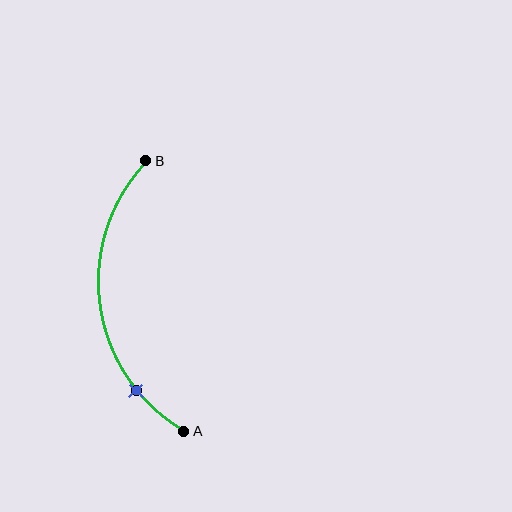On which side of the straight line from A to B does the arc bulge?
The arc bulges to the left of the straight line connecting A and B.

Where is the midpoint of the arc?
The arc midpoint is the point on the curve farthest from the straight line joining A and B. It sits to the left of that line.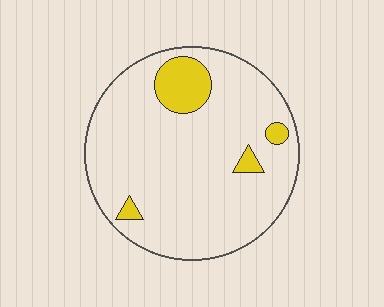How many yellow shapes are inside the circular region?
4.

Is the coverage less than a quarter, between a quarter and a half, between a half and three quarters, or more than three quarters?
Less than a quarter.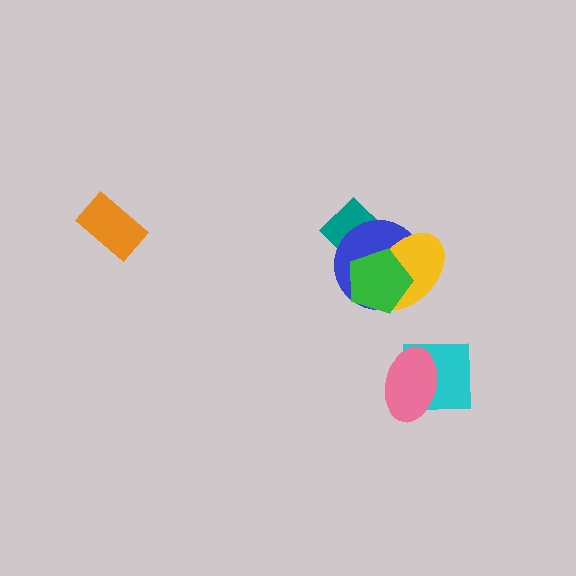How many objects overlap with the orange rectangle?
0 objects overlap with the orange rectangle.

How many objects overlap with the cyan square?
1 object overlaps with the cyan square.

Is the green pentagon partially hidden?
No, no other shape covers it.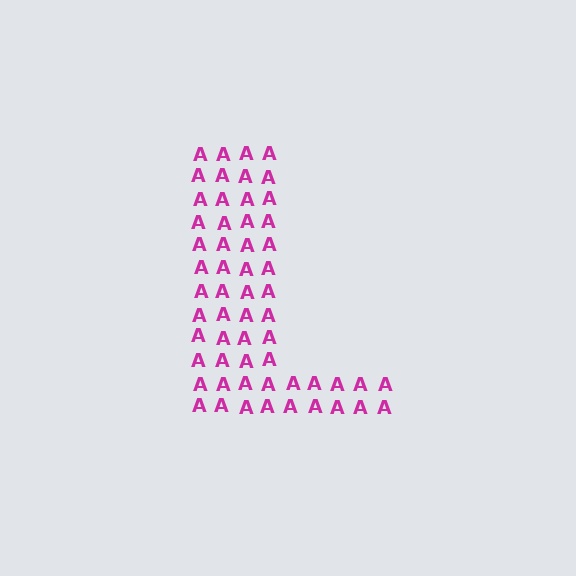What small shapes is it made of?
It is made of small letter A's.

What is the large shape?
The large shape is the letter L.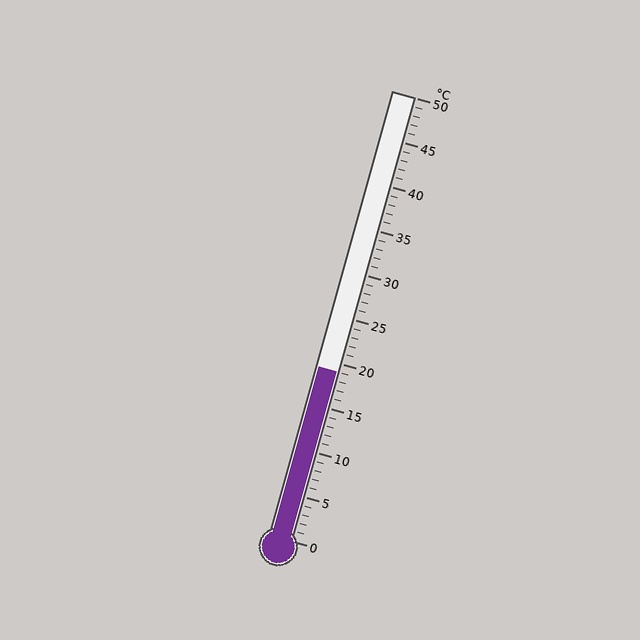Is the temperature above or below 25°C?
The temperature is below 25°C.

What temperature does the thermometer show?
The thermometer shows approximately 19°C.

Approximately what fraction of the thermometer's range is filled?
The thermometer is filled to approximately 40% of its range.